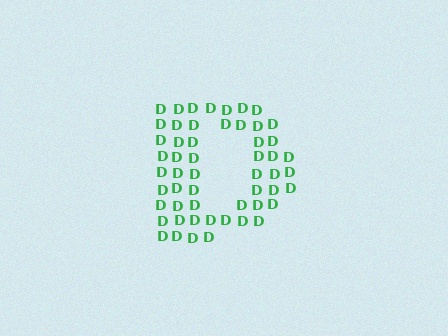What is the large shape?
The large shape is the letter D.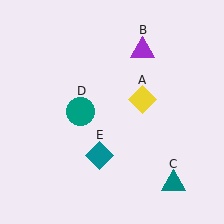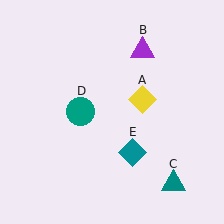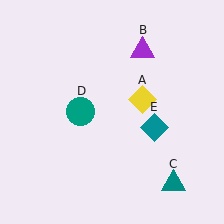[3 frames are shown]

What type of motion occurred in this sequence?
The teal diamond (object E) rotated counterclockwise around the center of the scene.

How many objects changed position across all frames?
1 object changed position: teal diamond (object E).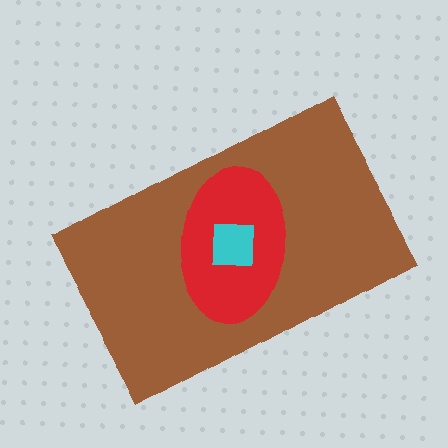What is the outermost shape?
The brown rectangle.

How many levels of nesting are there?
3.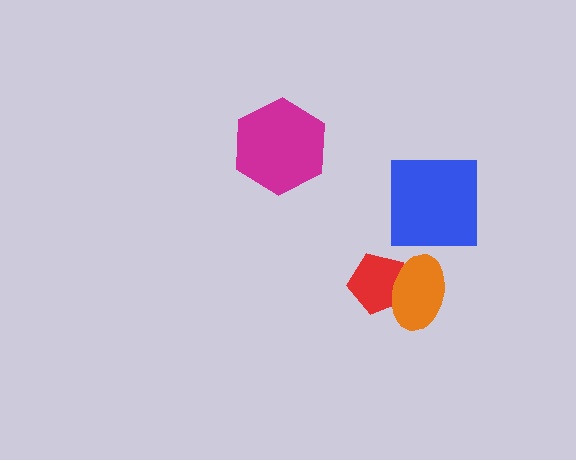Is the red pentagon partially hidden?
Yes, it is partially covered by another shape.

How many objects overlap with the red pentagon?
1 object overlaps with the red pentagon.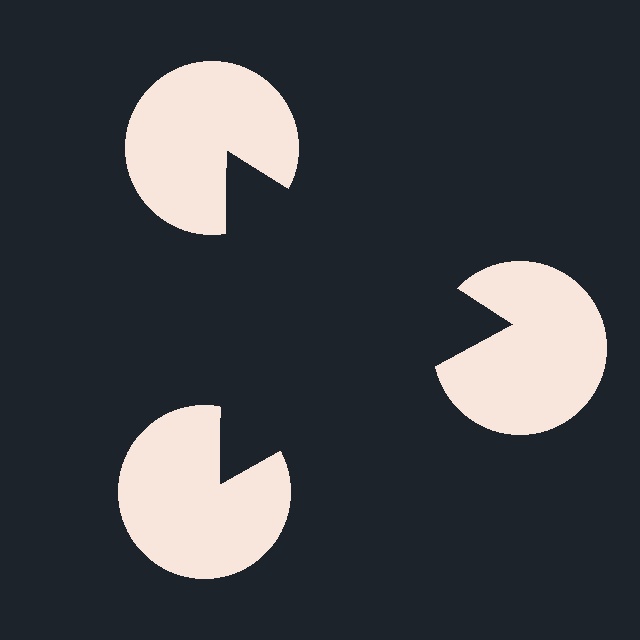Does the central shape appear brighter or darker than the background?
It typically appears slightly darker than the background, even though no actual brightness change is drawn.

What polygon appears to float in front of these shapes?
An illusory triangle — its edges are inferred from the aligned wedge cuts in the pac-man discs, not physically drawn.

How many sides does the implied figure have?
3 sides.